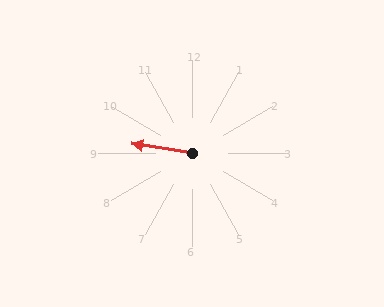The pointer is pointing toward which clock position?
Roughly 9 o'clock.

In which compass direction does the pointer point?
West.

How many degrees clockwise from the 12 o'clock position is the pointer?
Approximately 279 degrees.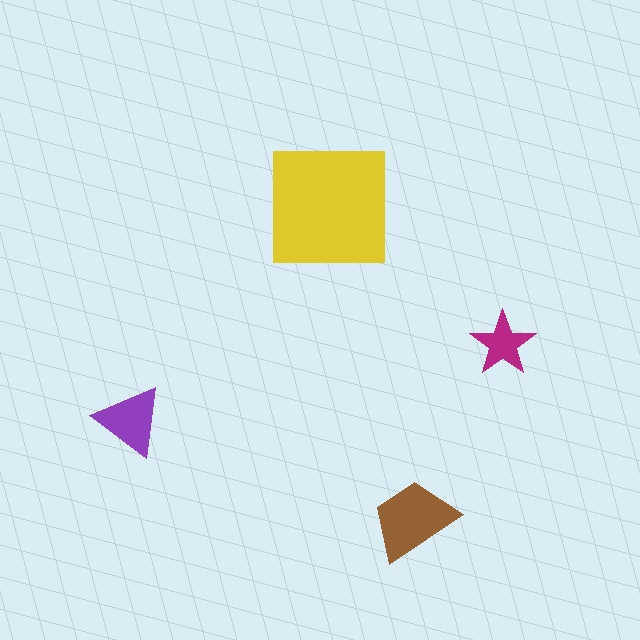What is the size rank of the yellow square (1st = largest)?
1st.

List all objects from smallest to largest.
The magenta star, the purple triangle, the brown trapezoid, the yellow square.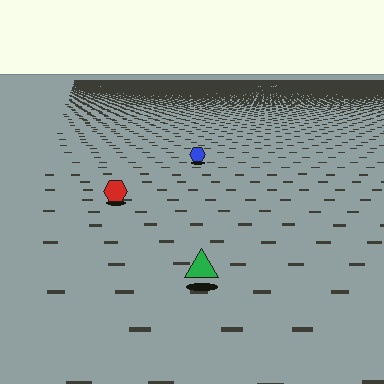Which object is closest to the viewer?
The green triangle is closest. The texture marks near it are larger and more spread out.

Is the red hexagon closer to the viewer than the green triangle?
No. The green triangle is closer — you can tell from the texture gradient: the ground texture is coarser near it.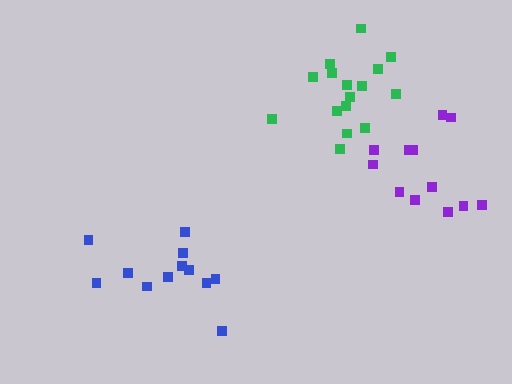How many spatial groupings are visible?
There are 3 spatial groupings.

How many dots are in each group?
Group 1: 12 dots, Group 2: 12 dots, Group 3: 16 dots (40 total).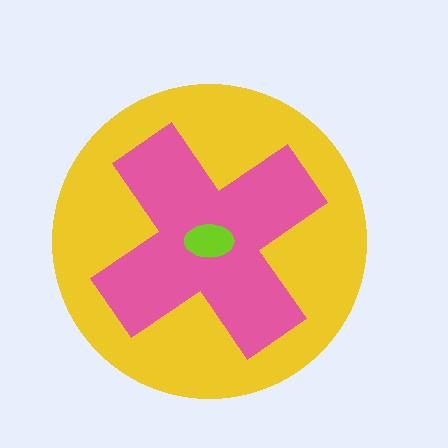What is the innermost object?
The lime ellipse.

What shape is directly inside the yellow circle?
The pink cross.